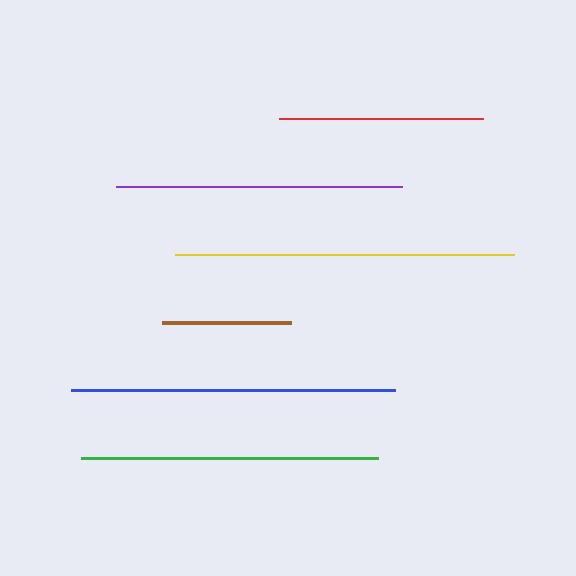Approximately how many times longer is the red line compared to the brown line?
The red line is approximately 1.6 times the length of the brown line.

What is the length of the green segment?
The green segment is approximately 297 pixels long.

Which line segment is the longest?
The yellow line is the longest at approximately 339 pixels.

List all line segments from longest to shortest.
From longest to shortest: yellow, blue, green, purple, red, brown.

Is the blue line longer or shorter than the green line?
The blue line is longer than the green line.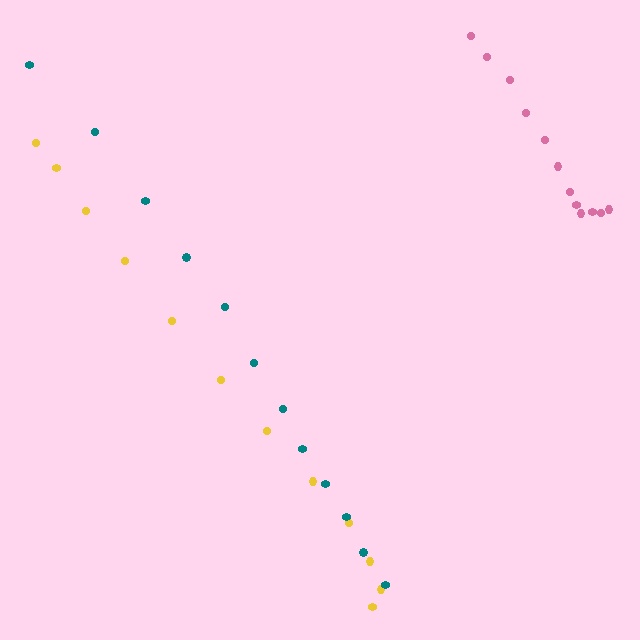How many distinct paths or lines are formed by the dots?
There are 3 distinct paths.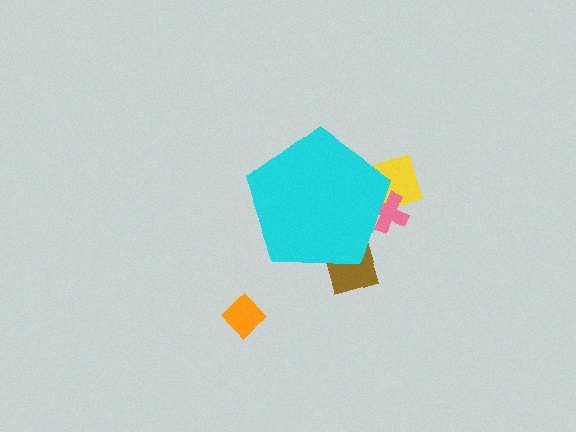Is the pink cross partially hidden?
Yes, the pink cross is partially hidden behind the cyan pentagon.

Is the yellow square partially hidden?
Yes, the yellow square is partially hidden behind the cyan pentagon.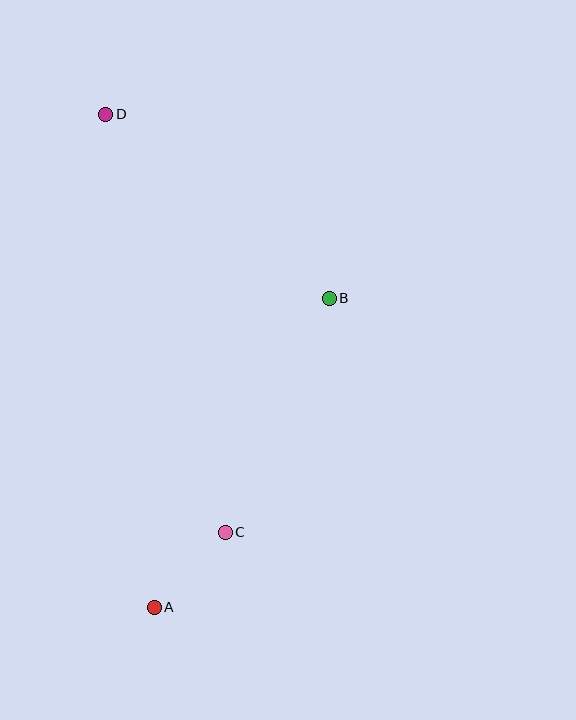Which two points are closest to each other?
Points A and C are closest to each other.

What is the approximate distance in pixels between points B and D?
The distance between B and D is approximately 290 pixels.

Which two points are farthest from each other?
Points A and D are farthest from each other.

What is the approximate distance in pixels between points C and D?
The distance between C and D is approximately 435 pixels.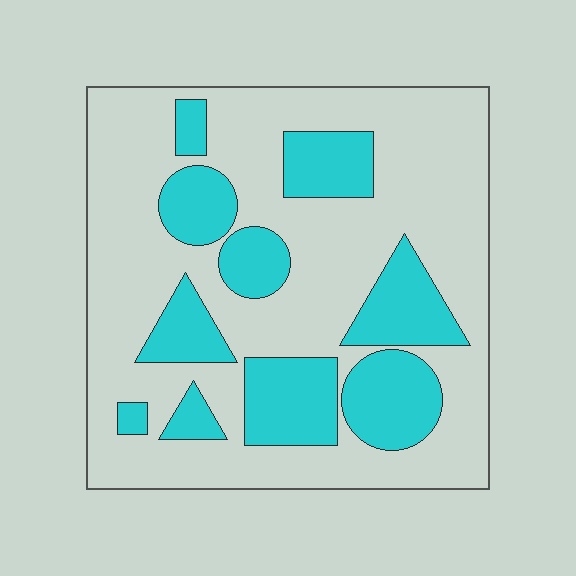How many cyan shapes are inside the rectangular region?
10.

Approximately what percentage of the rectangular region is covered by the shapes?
Approximately 30%.